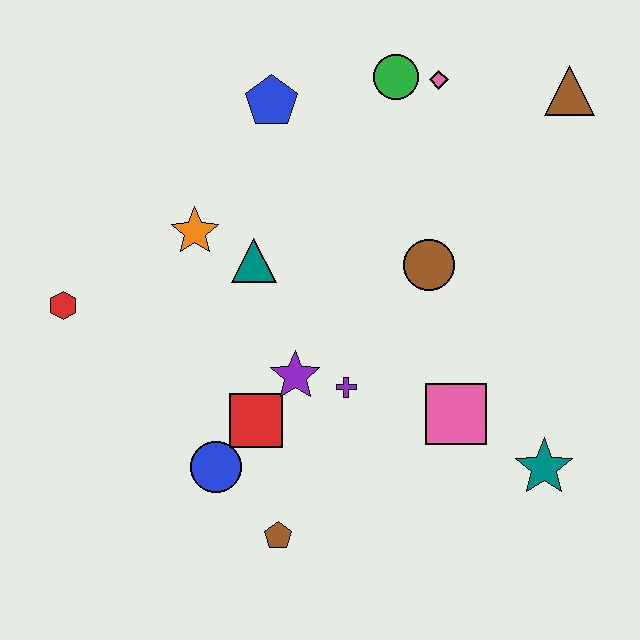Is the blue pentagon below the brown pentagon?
No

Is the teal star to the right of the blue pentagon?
Yes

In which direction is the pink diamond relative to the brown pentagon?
The pink diamond is above the brown pentagon.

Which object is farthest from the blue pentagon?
The teal star is farthest from the blue pentagon.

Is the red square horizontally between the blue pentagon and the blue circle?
Yes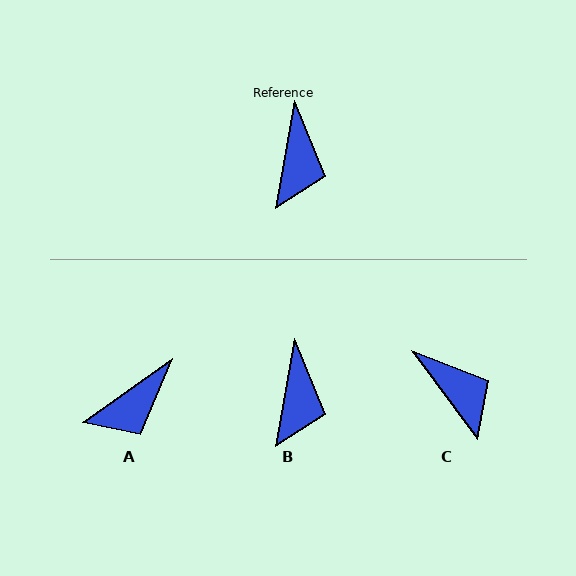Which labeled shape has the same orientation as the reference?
B.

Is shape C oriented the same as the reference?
No, it is off by about 46 degrees.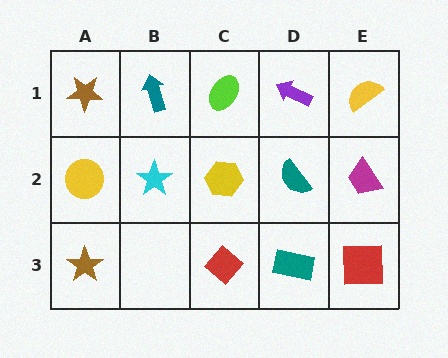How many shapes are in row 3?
4 shapes.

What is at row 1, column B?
A teal arrow.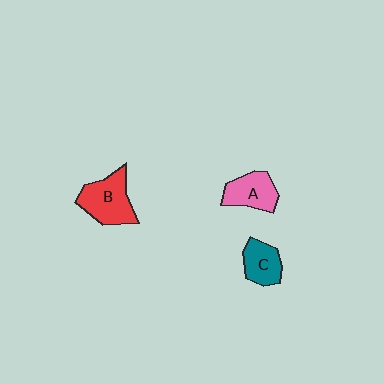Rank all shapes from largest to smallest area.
From largest to smallest: B (red), A (pink), C (teal).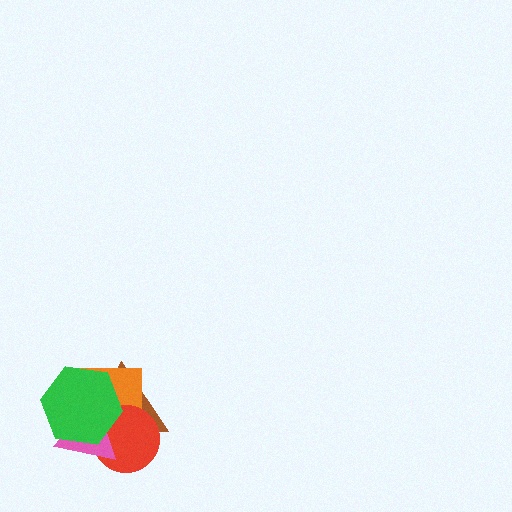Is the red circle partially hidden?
Yes, it is partially covered by another shape.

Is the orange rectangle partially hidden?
Yes, it is partially covered by another shape.